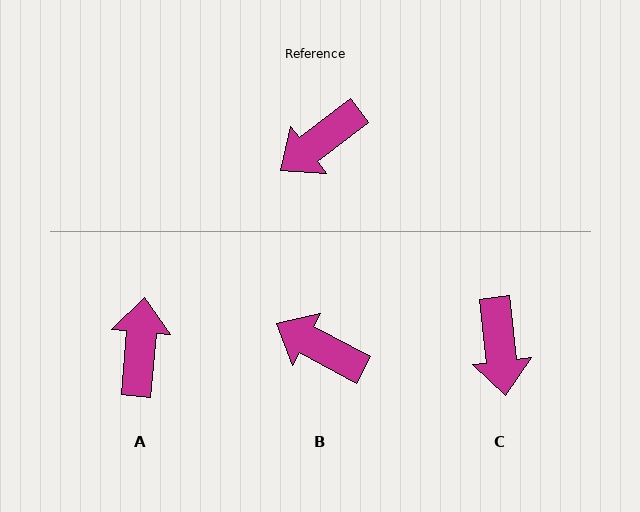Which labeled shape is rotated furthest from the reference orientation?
A, about 132 degrees away.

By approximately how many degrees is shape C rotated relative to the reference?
Approximately 59 degrees counter-clockwise.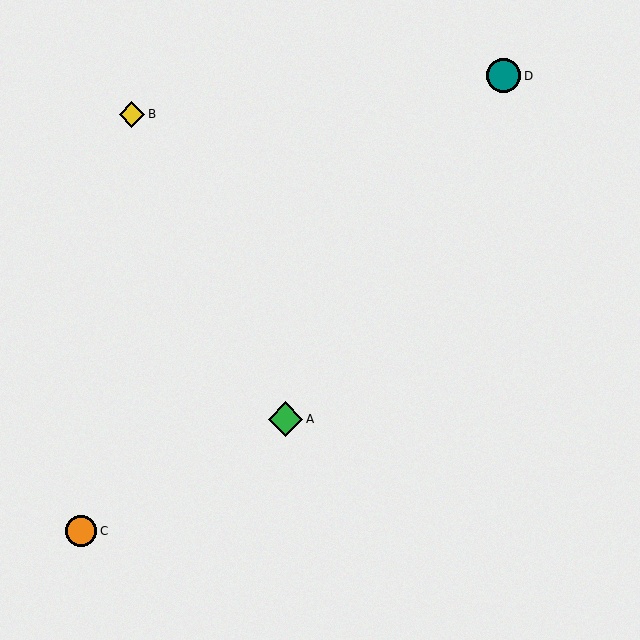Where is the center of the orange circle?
The center of the orange circle is at (81, 531).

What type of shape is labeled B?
Shape B is a yellow diamond.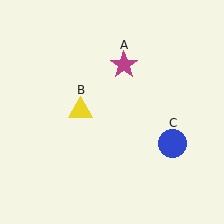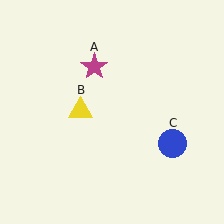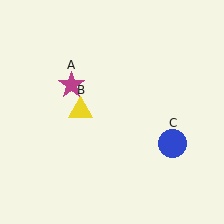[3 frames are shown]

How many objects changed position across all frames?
1 object changed position: magenta star (object A).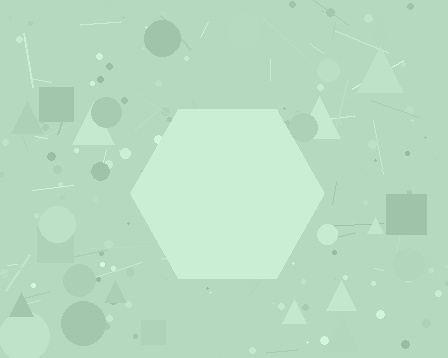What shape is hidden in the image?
A hexagon is hidden in the image.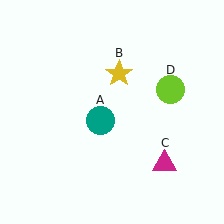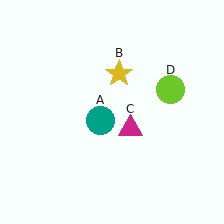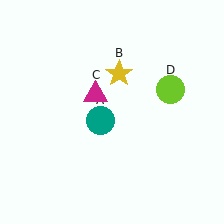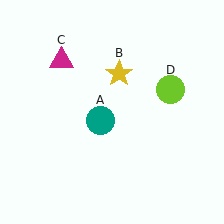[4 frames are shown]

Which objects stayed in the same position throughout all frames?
Teal circle (object A) and yellow star (object B) and lime circle (object D) remained stationary.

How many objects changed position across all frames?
1 object changed position: magenta triangle (object C).